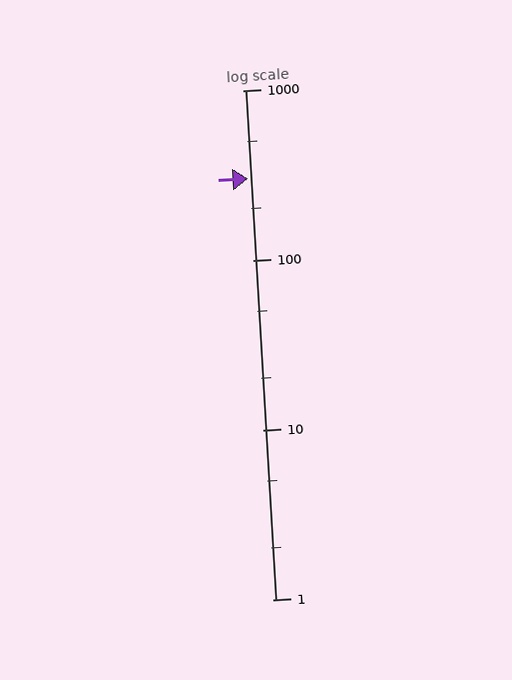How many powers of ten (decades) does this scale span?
The scale spans 3 decades, from 1 to 1000.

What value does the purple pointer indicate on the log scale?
The pointer indicates approximately 300.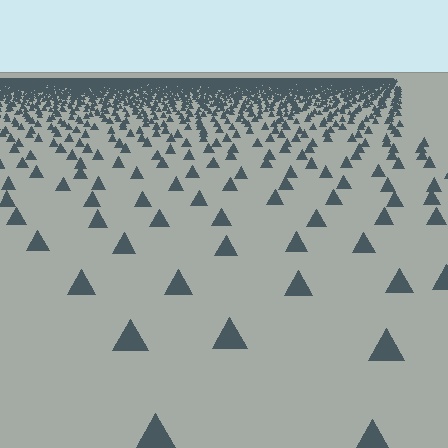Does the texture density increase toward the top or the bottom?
Density increases toward the top.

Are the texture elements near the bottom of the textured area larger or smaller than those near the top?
Larger. Near the bottom, elements are closer to the viewer and appear at a bigger on-screen size.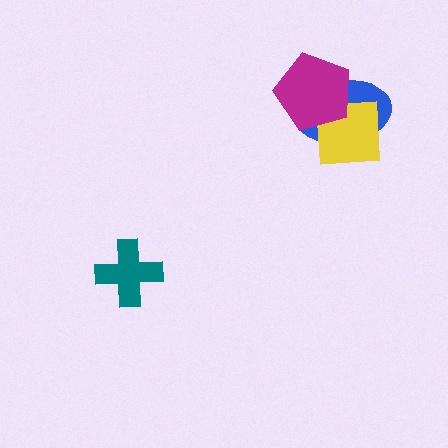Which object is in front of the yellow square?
The magenta pentagon is in front of the yellow square.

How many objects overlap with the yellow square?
2 objects overlap with the yellow square.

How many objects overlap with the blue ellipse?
2 objects overlap with the blue ellipse.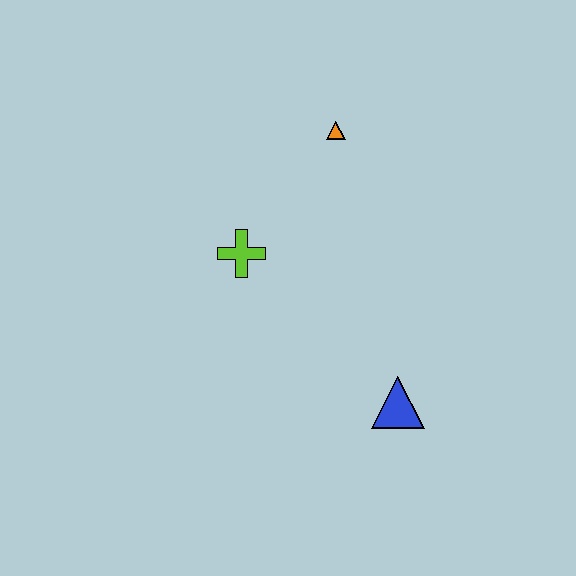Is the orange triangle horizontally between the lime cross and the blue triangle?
Yes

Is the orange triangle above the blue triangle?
Yes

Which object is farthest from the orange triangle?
The blue triangle is farthest from the orange triangle.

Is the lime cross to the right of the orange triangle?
No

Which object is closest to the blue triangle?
The lime cross is closest to the blue triangle.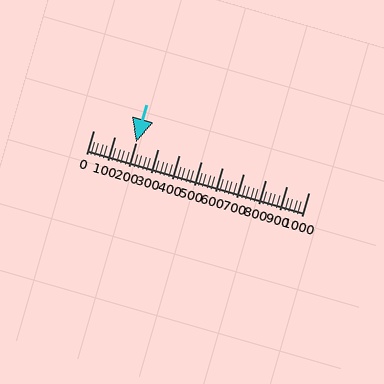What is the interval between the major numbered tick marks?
The major tick marks are spaced 100 units apart.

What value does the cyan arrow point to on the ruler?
The cyan arrow points to approximately 200.